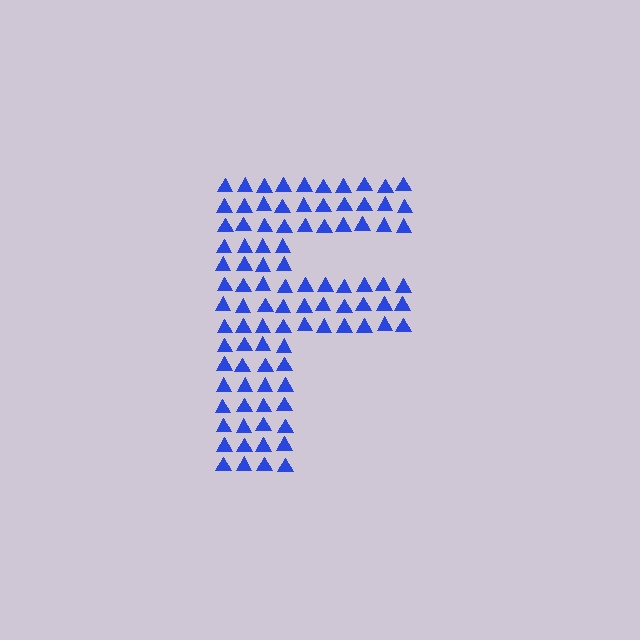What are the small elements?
The small elements are triangles.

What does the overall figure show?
The overall figure shows the letter F.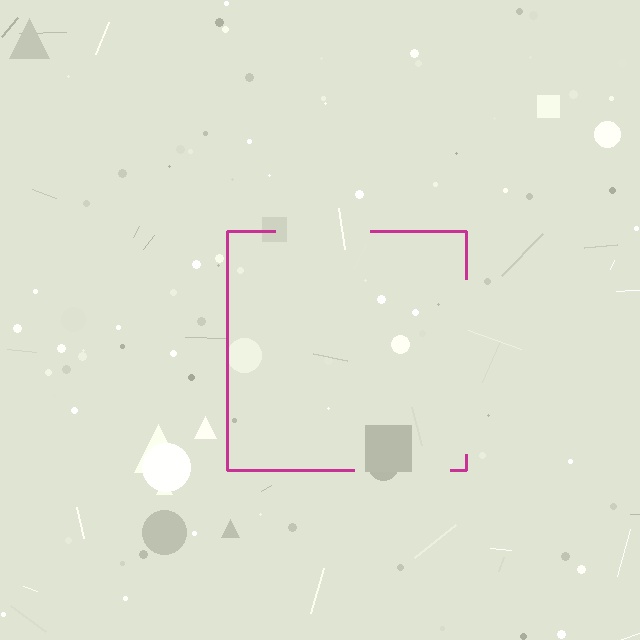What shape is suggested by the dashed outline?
The dashed outline suggests a square.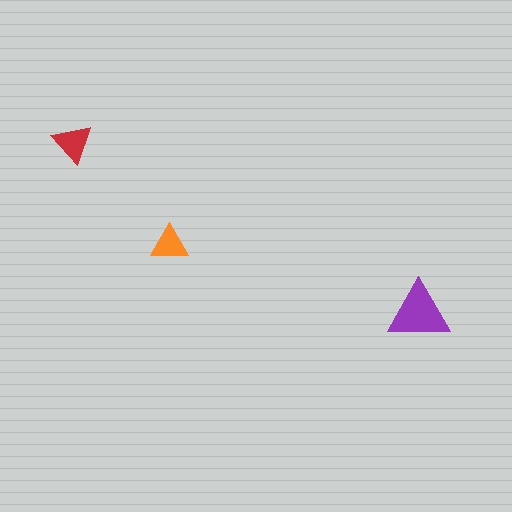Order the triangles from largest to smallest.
the purple one, the red one, the orange one.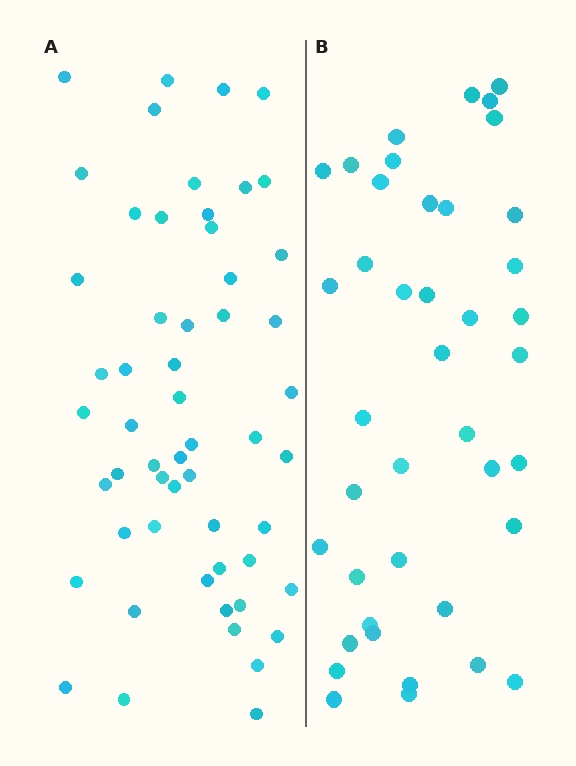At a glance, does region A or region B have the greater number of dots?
Region A (the left region) has more dots.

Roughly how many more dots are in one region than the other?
Region A has approximately 15 more dots than region B.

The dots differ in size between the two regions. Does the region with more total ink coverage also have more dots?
No. Region B has more total ink coverage because its dots are larger, but region A actually contains more individual dots. Total area can be misleading — the number of items is what matters here.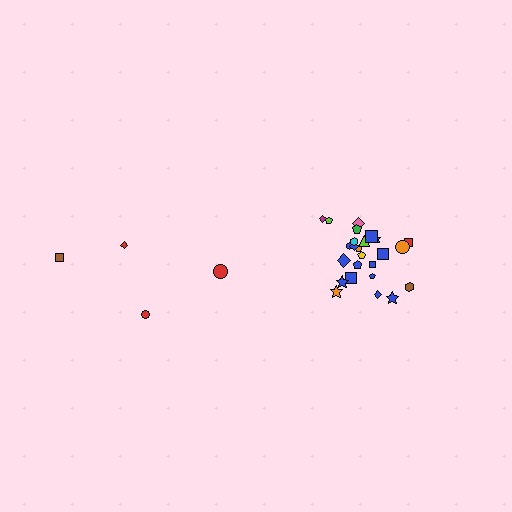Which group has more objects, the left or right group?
The right group.